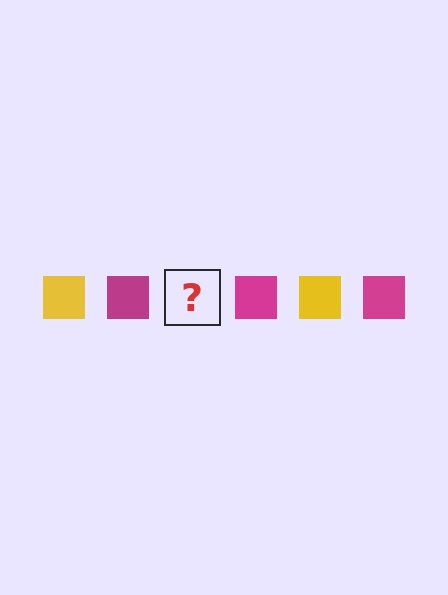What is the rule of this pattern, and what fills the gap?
The rule is that the pattern cycles through yellow, magenta squares. The gap should be filled with a yellow square.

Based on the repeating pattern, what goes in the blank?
The blank should be a yellow square.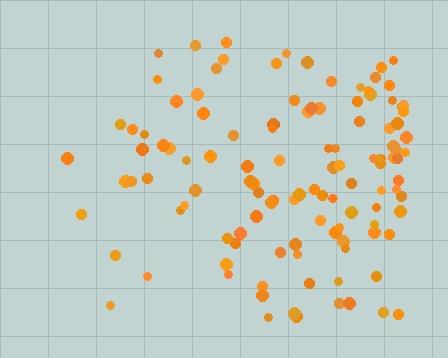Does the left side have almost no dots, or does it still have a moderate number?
Still a moderate number, just noticeably fewer than the right.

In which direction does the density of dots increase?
From left to right, with the right side densest.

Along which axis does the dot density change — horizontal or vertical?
Horizontal.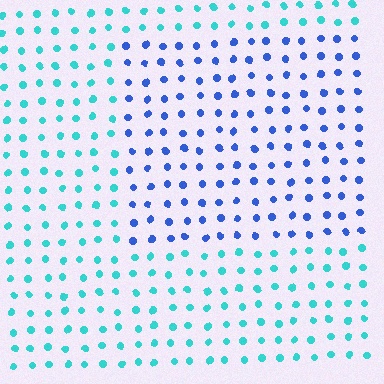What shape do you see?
I see a rectangle.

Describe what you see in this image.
The image is filled with small cyan elements in a uniform arrangement. A rectangle-shaped region is visible where the elements are tinted to a slightly different hue, forming a subtle color boundary.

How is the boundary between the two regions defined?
The boundary is defined purely by a slight shift in hue (about 47 degrees). Spacing, size, and orientation are identical on both sides.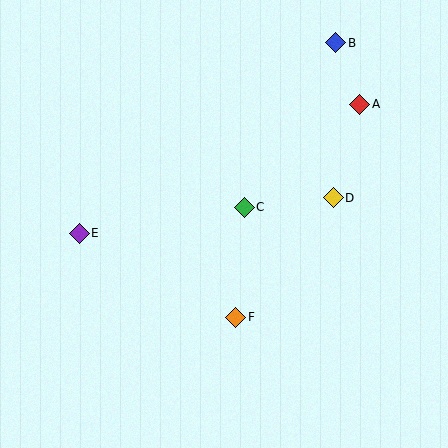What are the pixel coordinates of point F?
Point F is at (236, 317).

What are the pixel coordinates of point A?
Point A is at (360, 104).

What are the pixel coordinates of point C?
Point C is at (244, 207).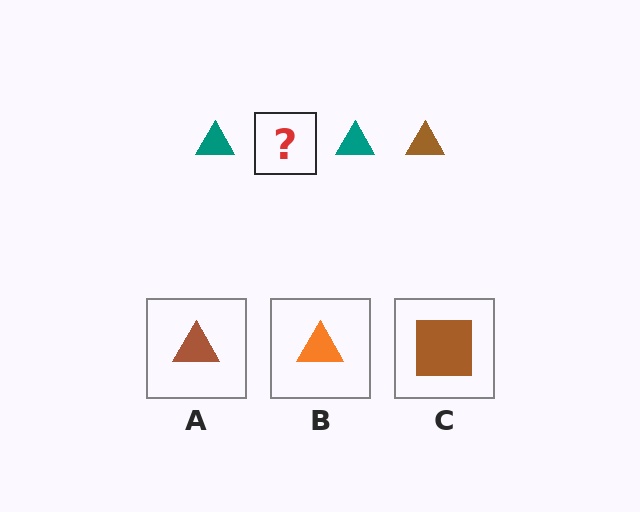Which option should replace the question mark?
Option A.